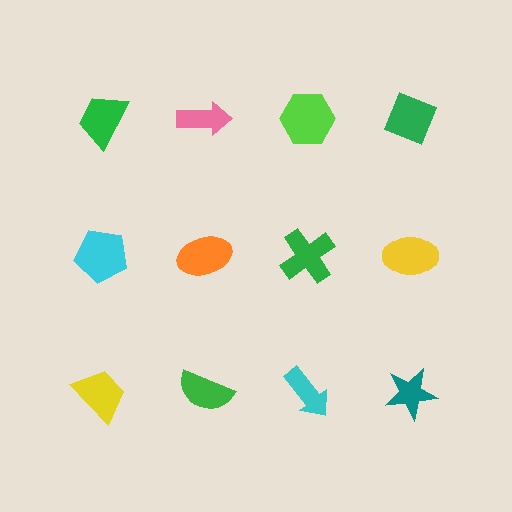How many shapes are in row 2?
4 shapes.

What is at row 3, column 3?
A cyan arrow.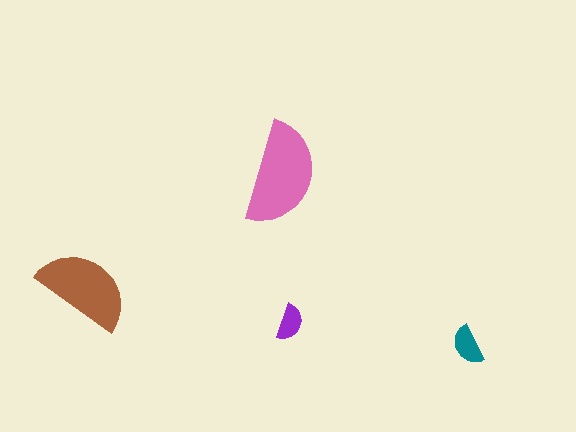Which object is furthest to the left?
The brown semicircle is leftmost.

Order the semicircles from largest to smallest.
the pink one, the brown one, the teal one, the purple one.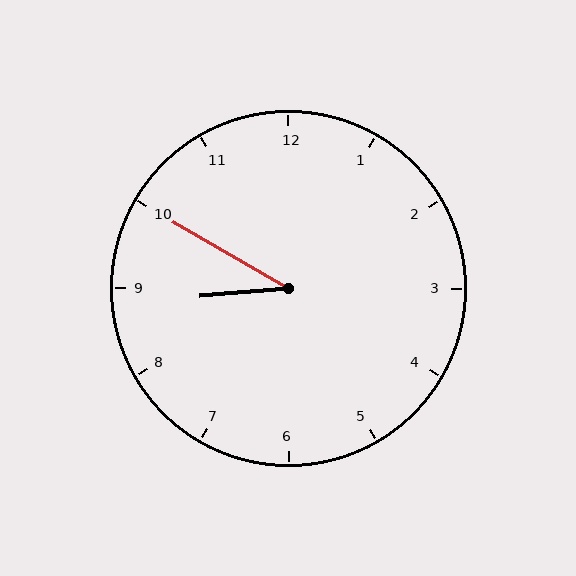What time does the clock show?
8:50.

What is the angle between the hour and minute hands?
Approximately 35 degrees.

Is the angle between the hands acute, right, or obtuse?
It is acute.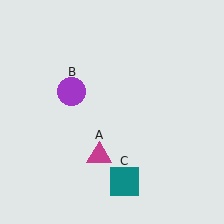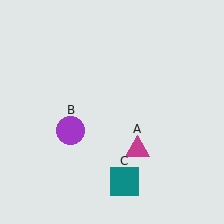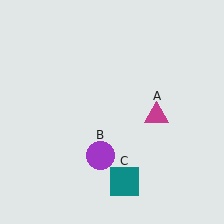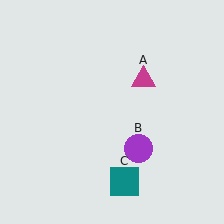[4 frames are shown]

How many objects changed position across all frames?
2 objects changed position: magenta triangle (object A), purple circle (object B).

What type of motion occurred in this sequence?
The magenta triangle (object A), purple circle (object B) rotated counterclockwise around the center of the scene.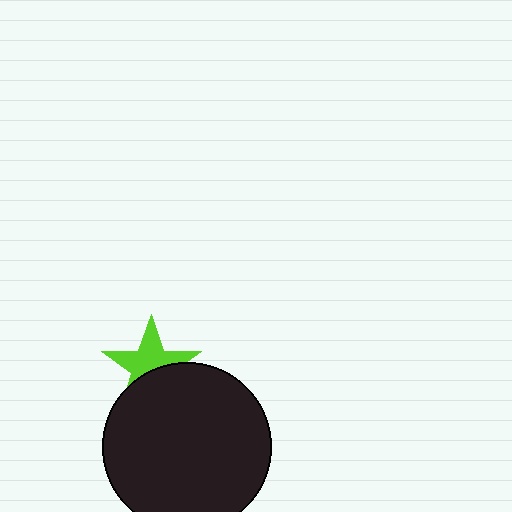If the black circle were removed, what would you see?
You would see the complete lime star.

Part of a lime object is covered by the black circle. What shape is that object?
It is a star.